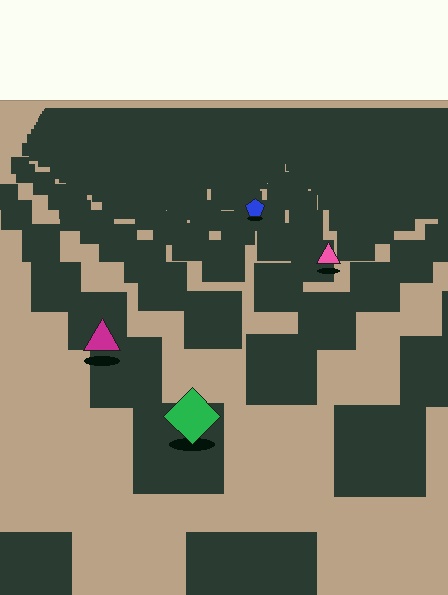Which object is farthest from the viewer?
The blue pentagon is farthest from the viewer. It appears smaller and the ground texture around it is denser.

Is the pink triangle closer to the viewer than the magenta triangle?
No. The magenta triangle is closer — you can tell from the texture gradient: the ground texture is coarser near it.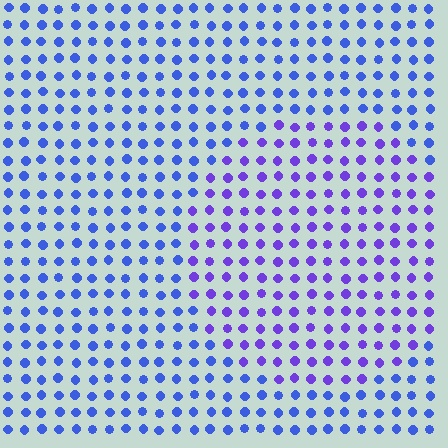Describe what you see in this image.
The image is filled with small blue elements in a uniform arrangement. A circle-shaped region is visible where the elements are tinted to a slightly different hue, forming a subtle color boundary.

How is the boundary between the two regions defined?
The boundary is defined purely by a slight shift in hue (about 33 degrees). Spacing, size, and orientation are identical on both sides.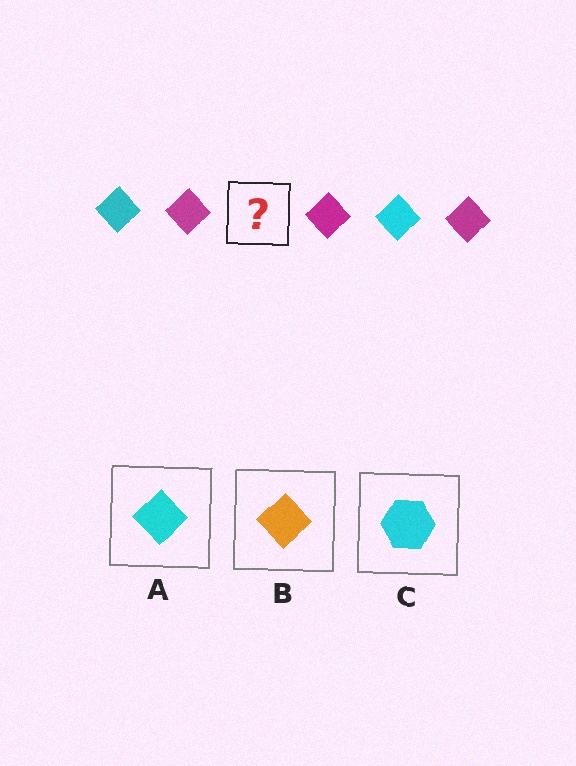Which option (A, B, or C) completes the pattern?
A.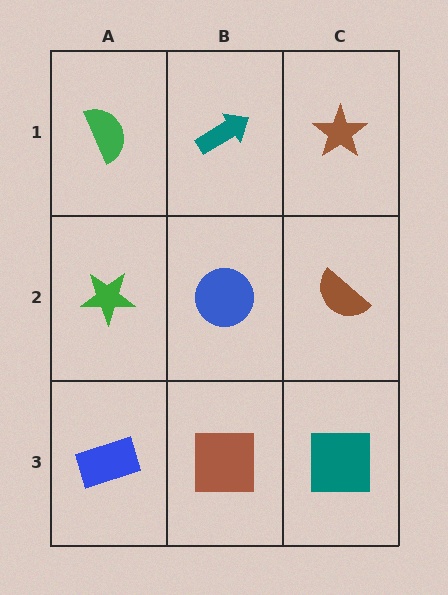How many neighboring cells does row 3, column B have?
3.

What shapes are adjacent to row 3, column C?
A brown semicircle (row 2, column C), a brown square (row 3, column B).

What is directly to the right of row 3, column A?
A brown square.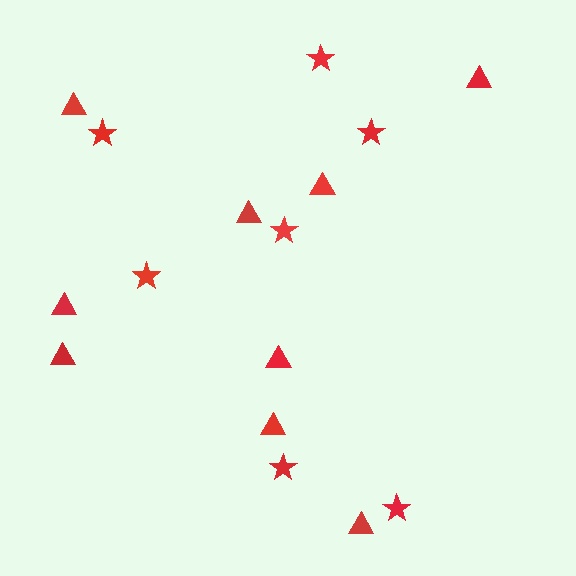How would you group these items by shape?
There are 2 groups: one group of triangles (9) and one group of stars (7).